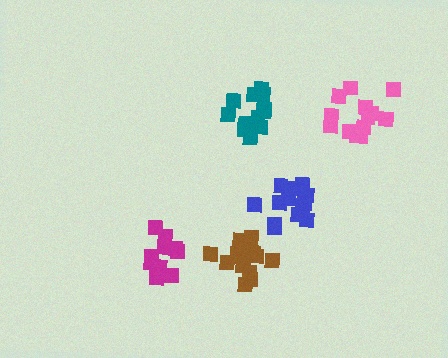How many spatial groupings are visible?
There are 5 spatial groupings.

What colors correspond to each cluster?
The clusters are colored: blue, magenta, pink, brown, teal.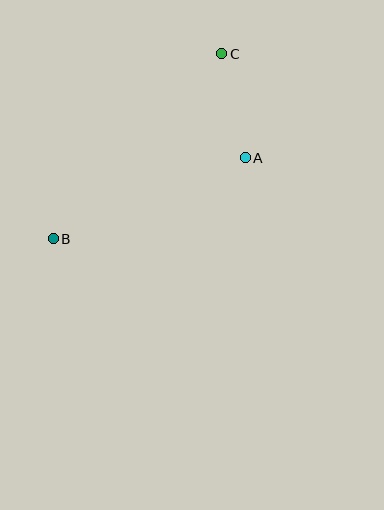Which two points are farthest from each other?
Points B and C are farthest from each other.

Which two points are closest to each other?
Points A and C are closest to each other.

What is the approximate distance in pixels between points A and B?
The distance between A and B is approximately 208 pixels.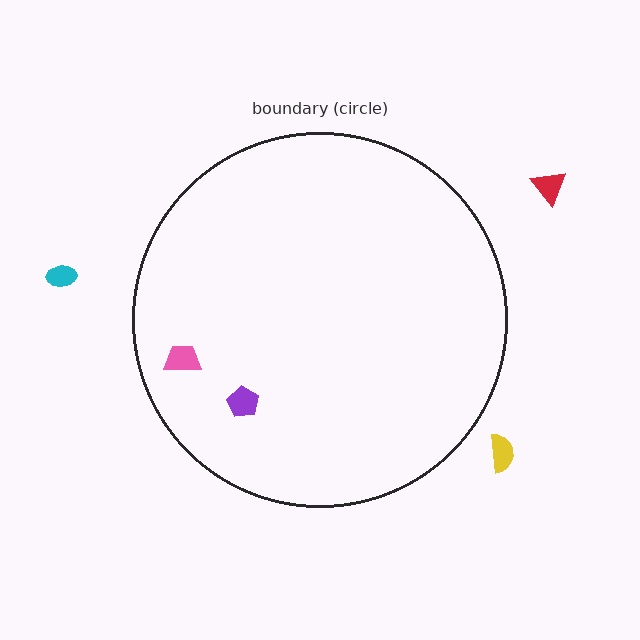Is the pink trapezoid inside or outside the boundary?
Inside.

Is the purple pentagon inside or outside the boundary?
Inside.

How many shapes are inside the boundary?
2 inside, 3 outside.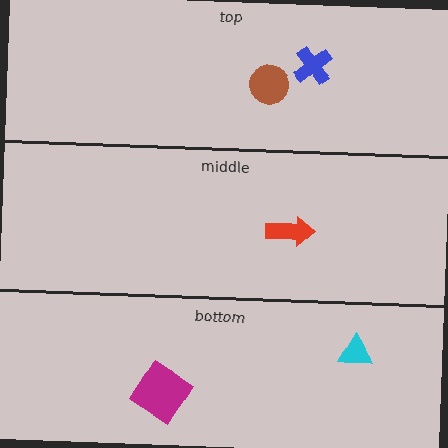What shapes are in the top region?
The brown circle, the blue cross.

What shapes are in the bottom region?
The magenta diamond, the cyan triangle.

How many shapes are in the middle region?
1.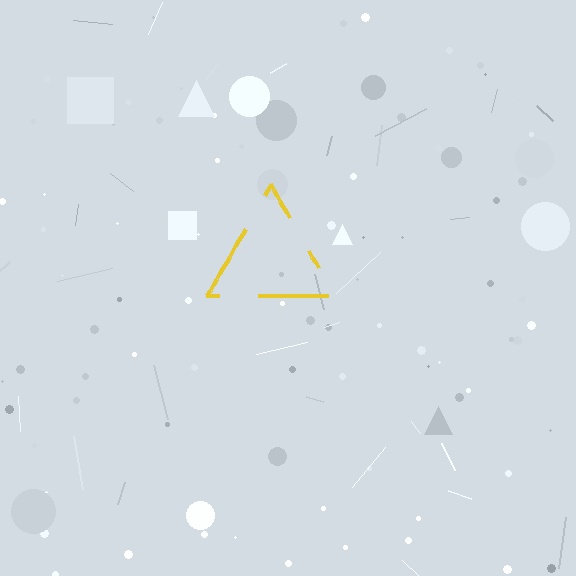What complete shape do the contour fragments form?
The contour fragments form a triangle.